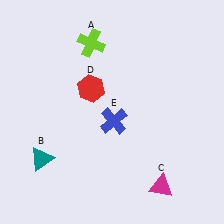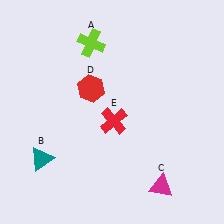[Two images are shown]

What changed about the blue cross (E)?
In Image 1, E is blue. In Image 2, it changed to red.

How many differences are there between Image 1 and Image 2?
There is 1 difference between the two images.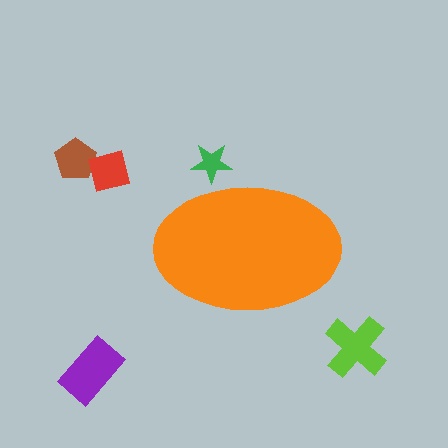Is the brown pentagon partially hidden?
No, the brown pentagon is fully visible.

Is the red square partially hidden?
No, the red square is fully visible.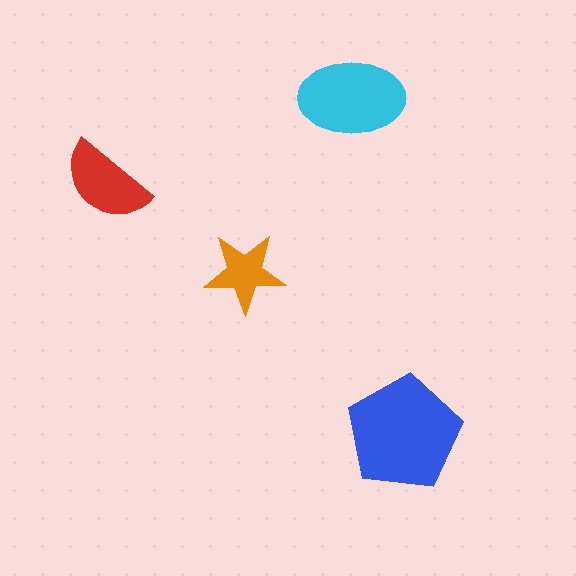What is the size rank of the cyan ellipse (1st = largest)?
2nd.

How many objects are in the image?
There are 4 objects in the image.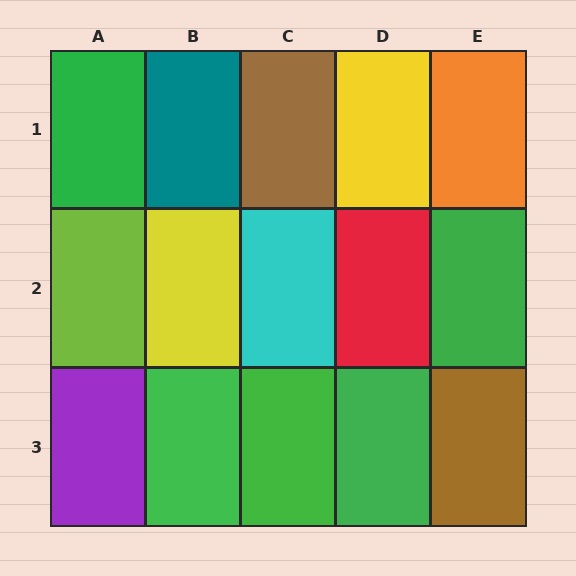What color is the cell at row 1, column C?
Brown.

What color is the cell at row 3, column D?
Green.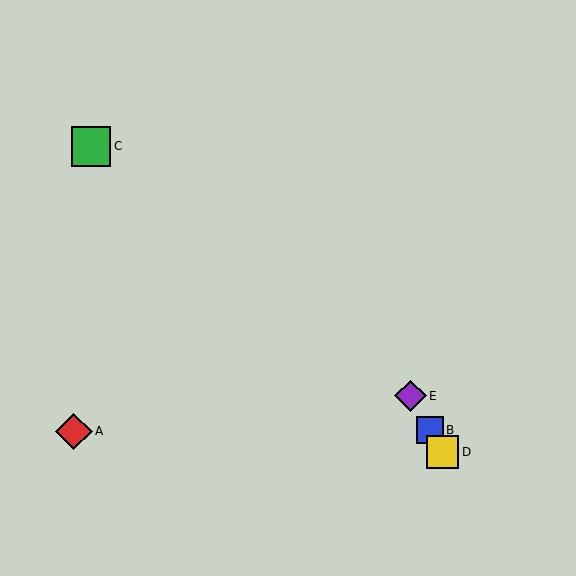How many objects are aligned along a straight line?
3 objects (B, D, E) are aligned along a straight line.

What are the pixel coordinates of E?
Object E is at (410, 396).